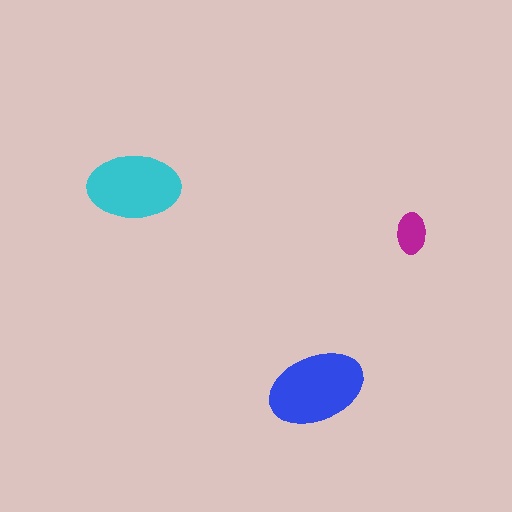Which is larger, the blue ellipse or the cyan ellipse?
The blue one.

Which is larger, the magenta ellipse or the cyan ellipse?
The cyan one.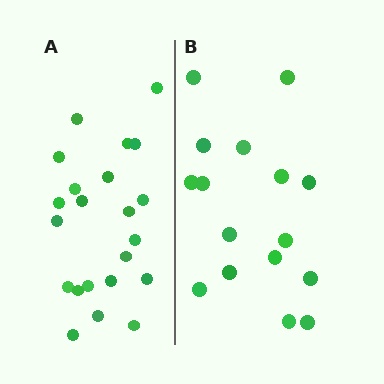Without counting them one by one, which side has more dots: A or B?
Region A (the left region) has more dots.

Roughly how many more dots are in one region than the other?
Region A has about 6 more dots than region B.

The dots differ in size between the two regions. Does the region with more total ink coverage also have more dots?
No. Region B has more total ink coverage because its dots are larger, but region A actually contains more individual dots. Total area can be misleading — the number of items is what matters here.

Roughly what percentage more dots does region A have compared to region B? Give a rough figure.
About 40% more.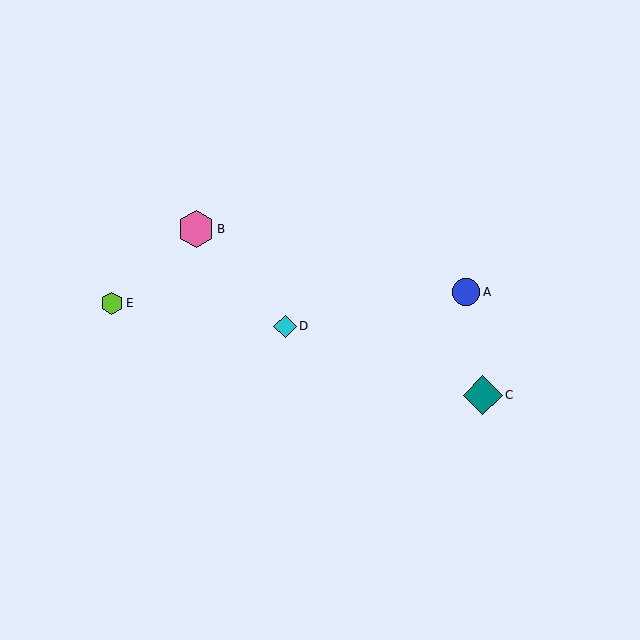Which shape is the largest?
The teal diamond (labeled C) is the largest.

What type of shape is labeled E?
Shape E is a lime hexagon.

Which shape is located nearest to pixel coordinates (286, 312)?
The cyan diamond (labeled D) at (285, 326) is nearest to that location.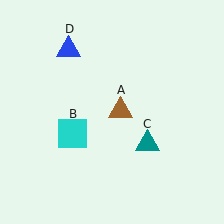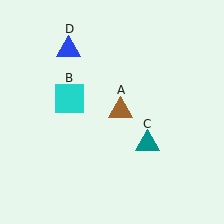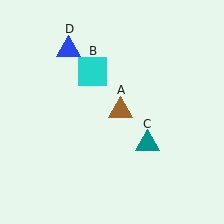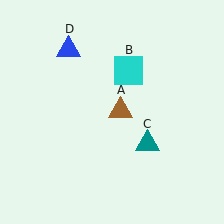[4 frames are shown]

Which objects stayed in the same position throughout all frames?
Brown triangle (object A) and teal triangle (object C) and blue triangle (object D) remained stationary.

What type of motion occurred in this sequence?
The cyan square (object B) rotated clockwise around the center of the scene.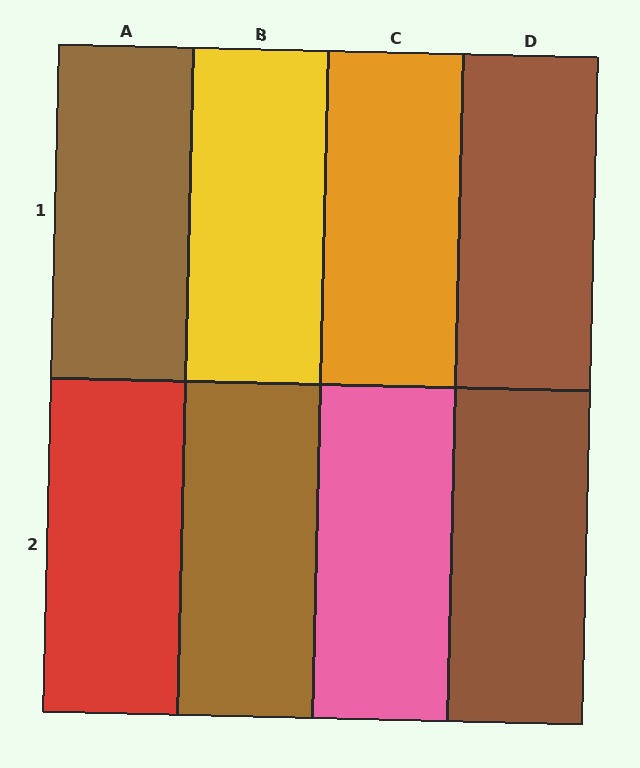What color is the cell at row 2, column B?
Brown.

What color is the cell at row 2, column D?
Brown.